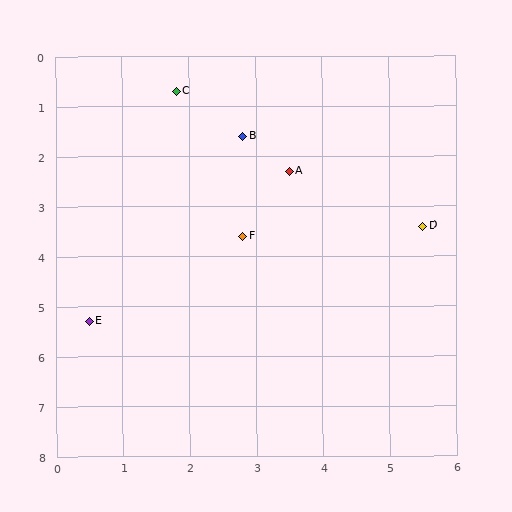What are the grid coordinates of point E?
Point E is at approximately (0.5, 5.3).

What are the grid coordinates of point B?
Point B is at approximately (2.8, 1.6).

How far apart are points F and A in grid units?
Points F and A are about 1.5 grid units apart.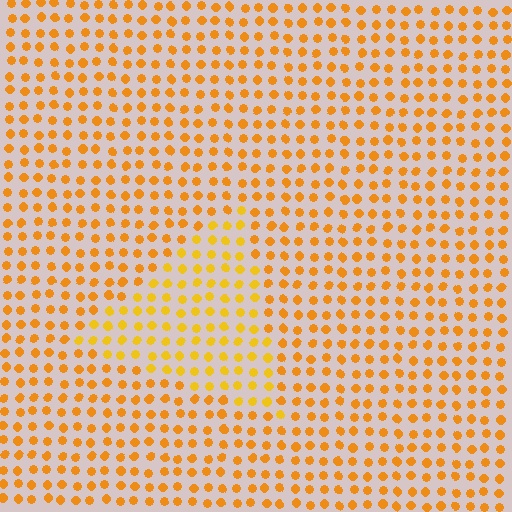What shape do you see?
I see a triangle.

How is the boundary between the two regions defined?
The boundary is defined purely by a slight shift in hue (about 15 degrees). Spacing, size, and orientation are identical on both sides.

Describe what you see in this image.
The image is filled with small orange elements in a uniform arrangement. A triangle-shaped region is visible where the elements are tinted to a slightly different hue, forming a subtle color boundary.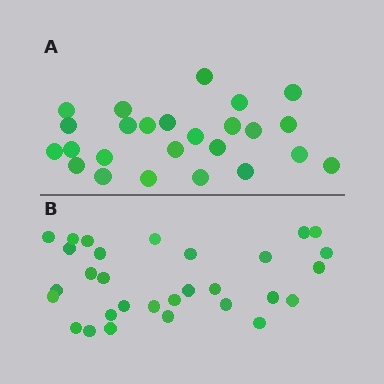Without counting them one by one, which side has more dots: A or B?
Region B (the bottom region) has more dots.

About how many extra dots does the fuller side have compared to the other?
Region B has about 5 more dots than region A.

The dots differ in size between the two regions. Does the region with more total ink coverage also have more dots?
No. Region A has more total ink coverage because its dots are larger, but region B actually contains more individual dots. Total area can be misleading — the number of items is what matters here.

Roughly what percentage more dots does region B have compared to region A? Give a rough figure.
About 20% more.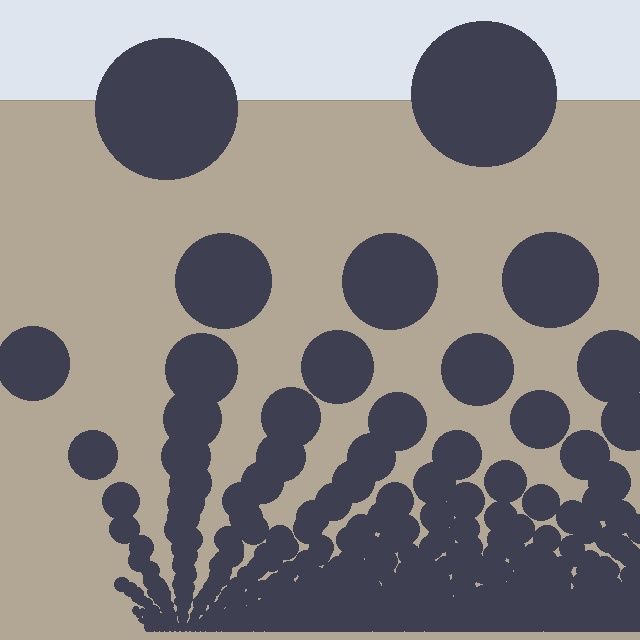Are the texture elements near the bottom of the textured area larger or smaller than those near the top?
Smaller. The gradient is inverted — elements near the bottom are smaller and denser.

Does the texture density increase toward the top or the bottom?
Density increases toward the bottom.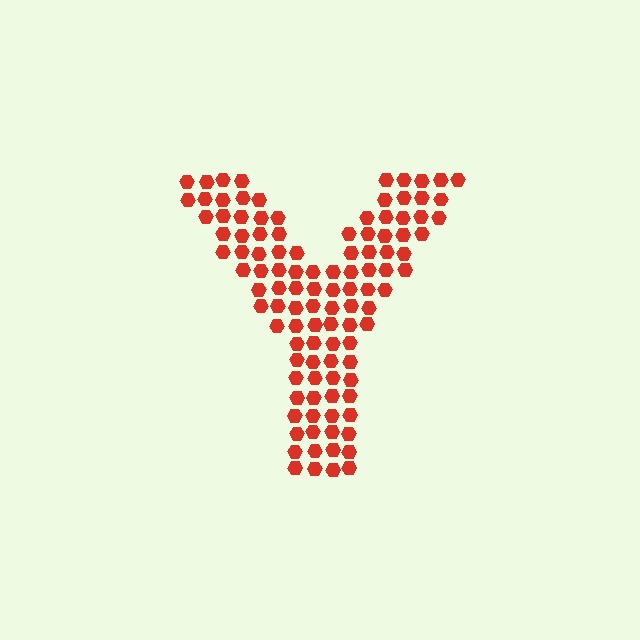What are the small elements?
The small elements are hexagons.